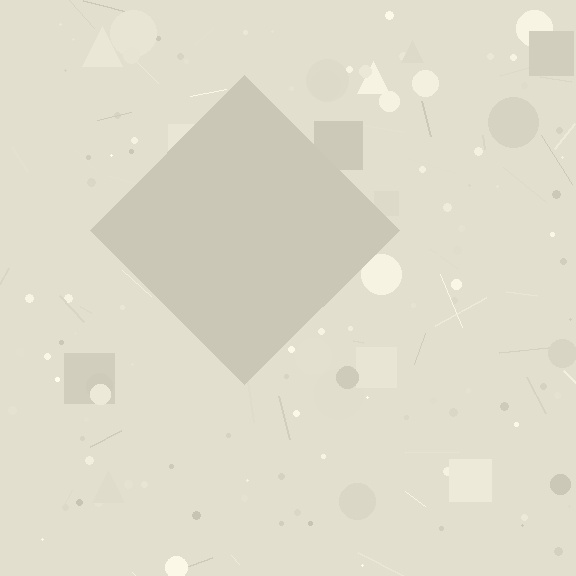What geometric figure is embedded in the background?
A diamond is embedded in the background.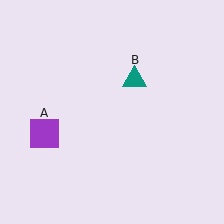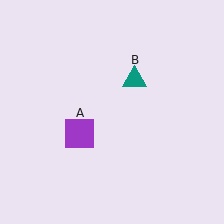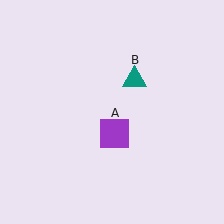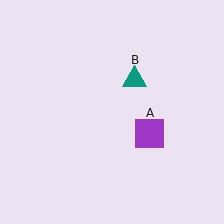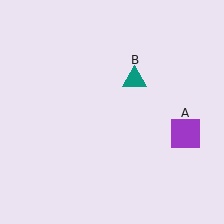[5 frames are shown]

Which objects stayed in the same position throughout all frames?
Teal triangle (object B) remained stationary.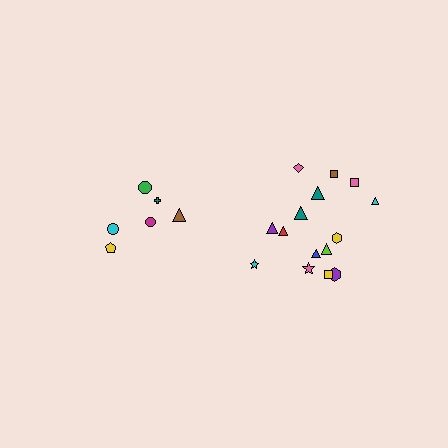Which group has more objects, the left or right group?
The right group.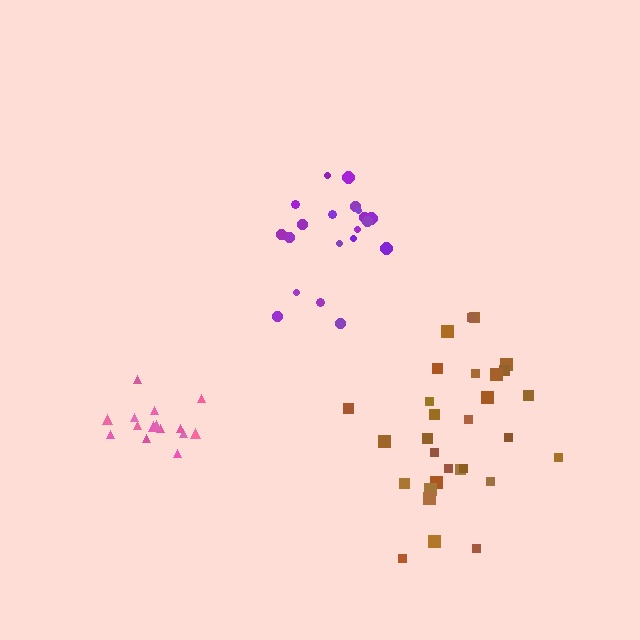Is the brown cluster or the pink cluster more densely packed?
Pink.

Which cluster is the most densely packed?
Pink.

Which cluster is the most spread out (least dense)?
Brown.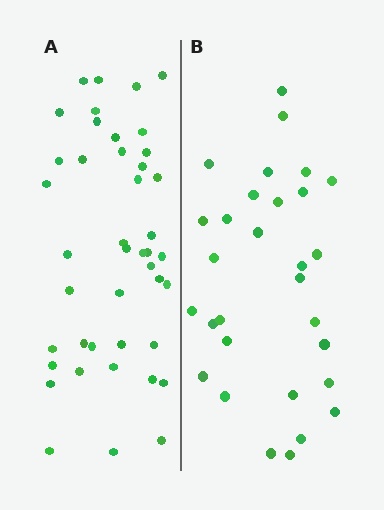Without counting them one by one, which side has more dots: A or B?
Region A (the left region) has more dots.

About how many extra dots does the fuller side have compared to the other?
Region A has approximately 15 more dots than region B.